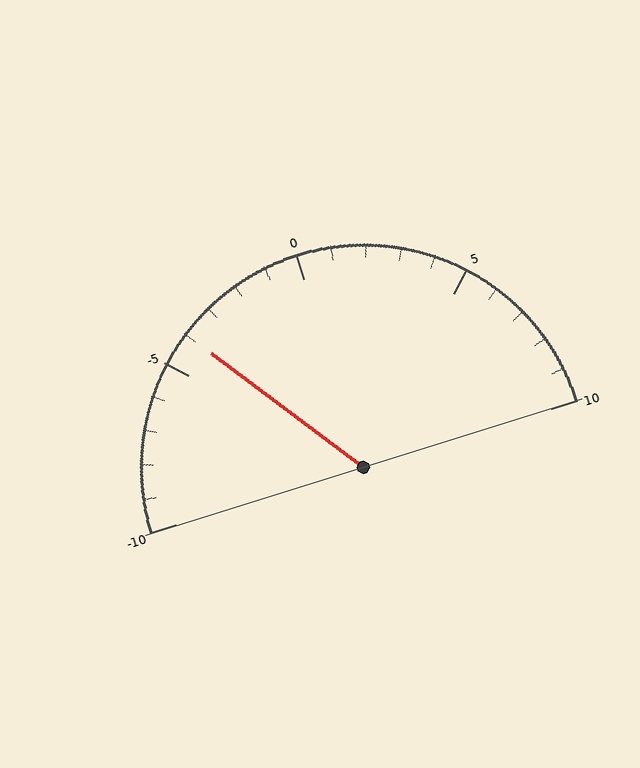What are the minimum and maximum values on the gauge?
The gauge ranges from -10 to 10.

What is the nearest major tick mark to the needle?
The nearest major tick mark is -5.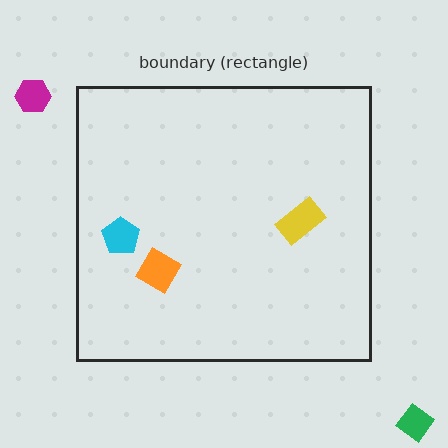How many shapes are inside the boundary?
3 inside, 2 outside.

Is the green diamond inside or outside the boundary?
Outside.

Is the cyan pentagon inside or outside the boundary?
Inside.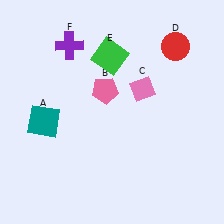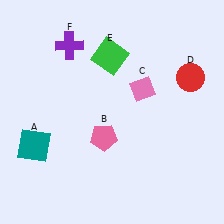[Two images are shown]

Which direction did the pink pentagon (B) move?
The pink pentagon (B) moved down.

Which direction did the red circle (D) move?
The red circle (D) moved down.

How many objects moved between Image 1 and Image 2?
3 objects moved between the two images.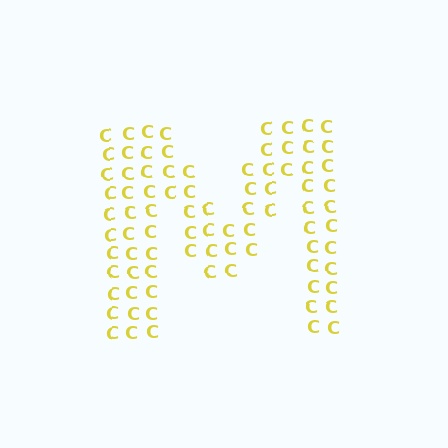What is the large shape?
The large shape is the letter M.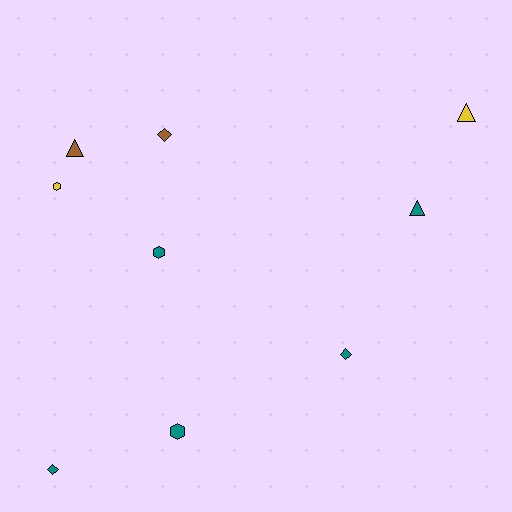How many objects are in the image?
There are 9 objects.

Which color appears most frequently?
Teal, with 5 objects.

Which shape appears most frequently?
Hexagon, with 3 objects.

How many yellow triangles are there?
There is 1 yellow triangle.